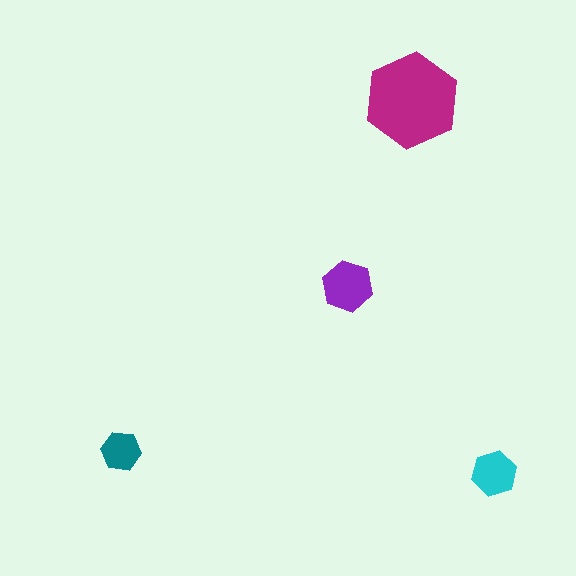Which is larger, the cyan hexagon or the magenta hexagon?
The magenta one.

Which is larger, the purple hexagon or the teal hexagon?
The purple one.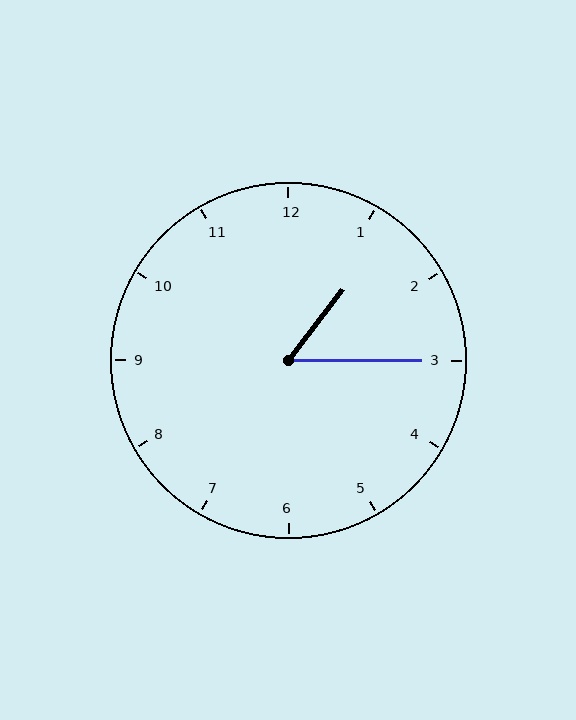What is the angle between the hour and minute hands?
Approximately 52 degrees.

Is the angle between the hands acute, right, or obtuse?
It is acute.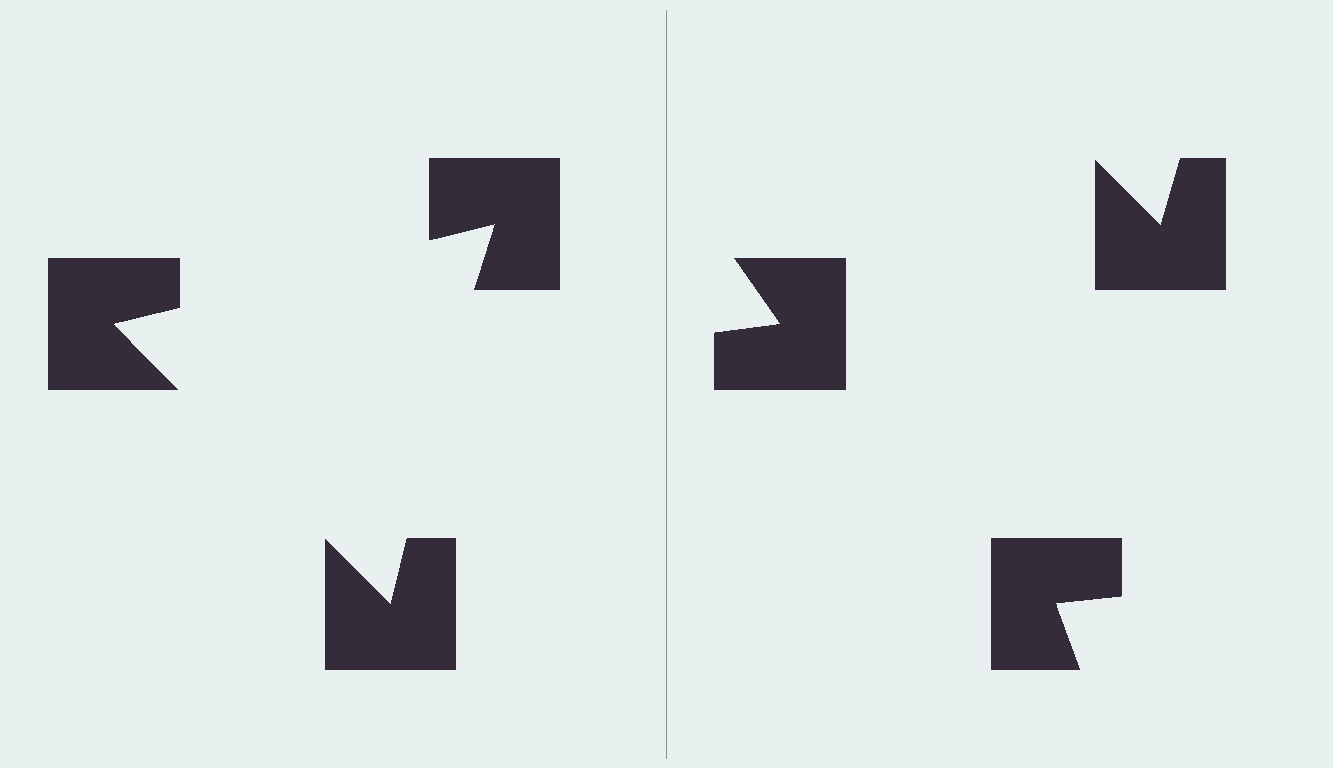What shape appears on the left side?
An illusory triangle.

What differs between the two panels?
The notched squares are positioned identically on both sides; only the wedge orientations differ. On the left they align to a triangle; on the right they are misaligned.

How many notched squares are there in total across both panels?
6 — 3 on each side.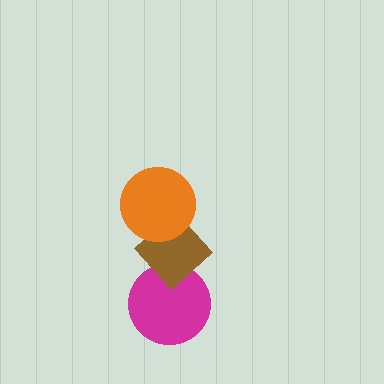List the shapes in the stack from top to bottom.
From top to bottom: the orange circle, the brown diamond, the magenta circle.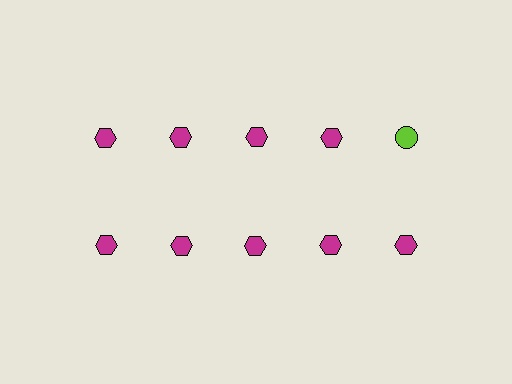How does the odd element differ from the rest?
It differs in both color (lime instead of magenta) and shape (circle instead of hexagon).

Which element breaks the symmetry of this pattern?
The lime circle in the top row, rightmost column breaks the symmetry. All other shapes are magenta hexagons.